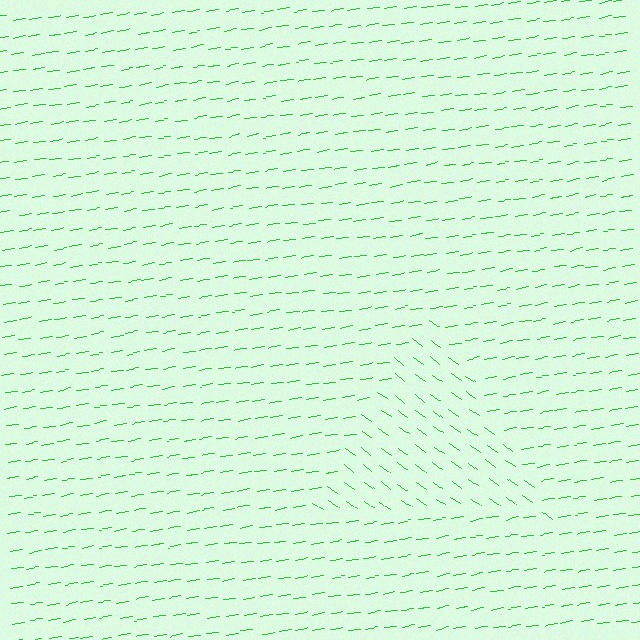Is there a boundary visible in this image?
Yes, there is a texture boundary formed by a change in line orientation.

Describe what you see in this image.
The image is filled with small green line segments. A triangle region in the image has lines oriented differently from the surrounding lines, creating a visible texture boundary.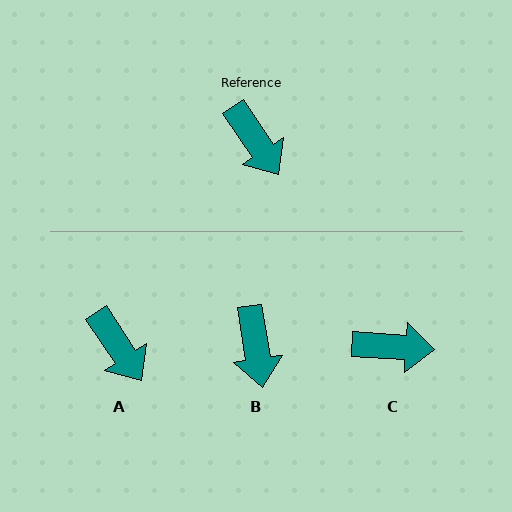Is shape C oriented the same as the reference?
No, it is off by about 53 degrees.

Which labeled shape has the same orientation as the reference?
A.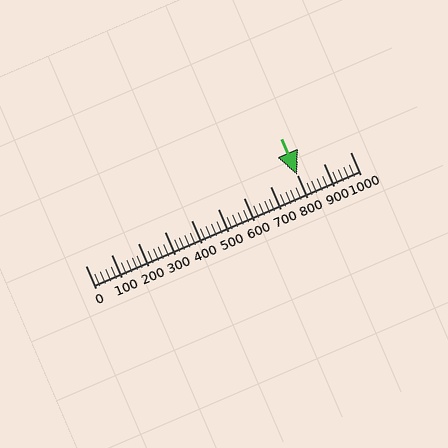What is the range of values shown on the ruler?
The ruler shows values from 0 to 1000.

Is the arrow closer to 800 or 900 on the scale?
The arrow is closer to 800.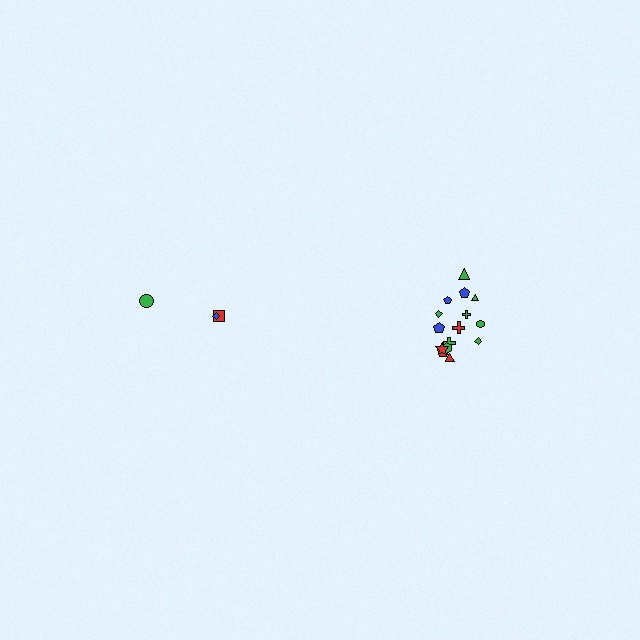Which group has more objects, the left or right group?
The right group.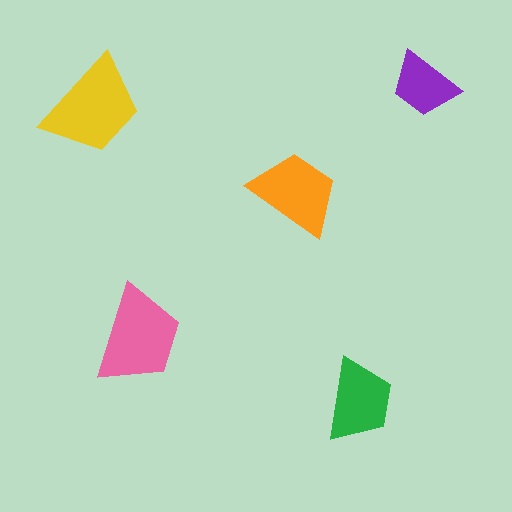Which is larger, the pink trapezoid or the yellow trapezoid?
The yellow one.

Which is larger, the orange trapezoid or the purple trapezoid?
The orange one.